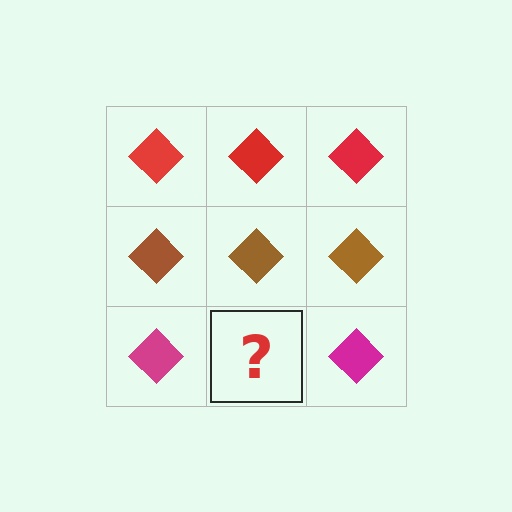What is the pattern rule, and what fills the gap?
The rule is that each row has a consistent color. The gap should be filled with a magenta diamond.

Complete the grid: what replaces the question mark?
The question mark should be replaced with a magenta diamond.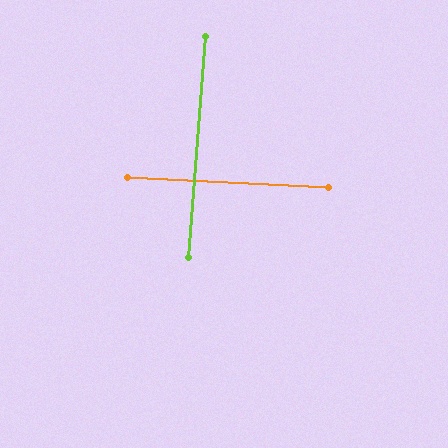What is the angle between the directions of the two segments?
Approximately 89 degrees.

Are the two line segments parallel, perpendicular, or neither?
Perpendicular — they meet at approximately 89°.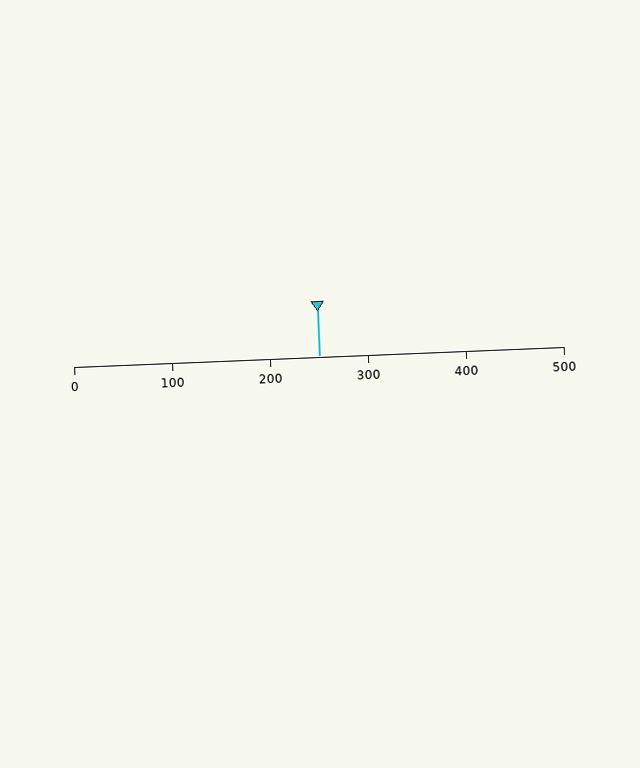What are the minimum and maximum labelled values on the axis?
The axis runs from 0 to 500.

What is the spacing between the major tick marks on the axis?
The major ticks are spaced 100 apart.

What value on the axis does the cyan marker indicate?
The marker indicates approximately 250.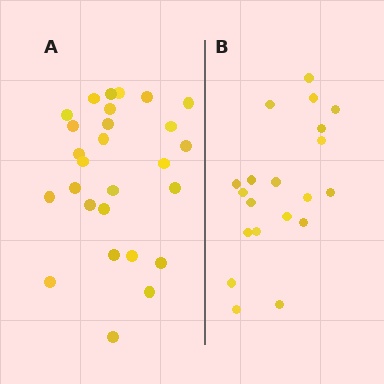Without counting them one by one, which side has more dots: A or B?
Region A (the left region) has more dots.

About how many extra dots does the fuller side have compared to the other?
Region A has roughly 8 or so more dots than region B.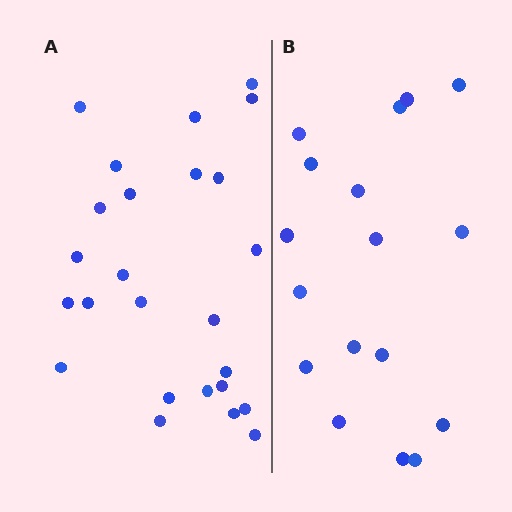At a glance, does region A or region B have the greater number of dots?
Region A (the left region) has more dots.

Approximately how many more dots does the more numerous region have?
Region A has roughly 8 or so more dots than region B.